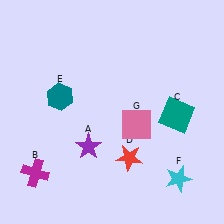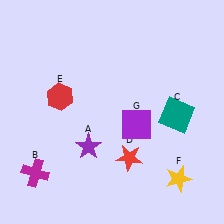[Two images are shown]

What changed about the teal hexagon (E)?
In Image 1, E is teal. In Image 2, it changed to red.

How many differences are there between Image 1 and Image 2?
There are 3 differences between the two images.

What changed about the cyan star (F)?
In Image 1, F is cyan. In Image 2, it changed to yellow.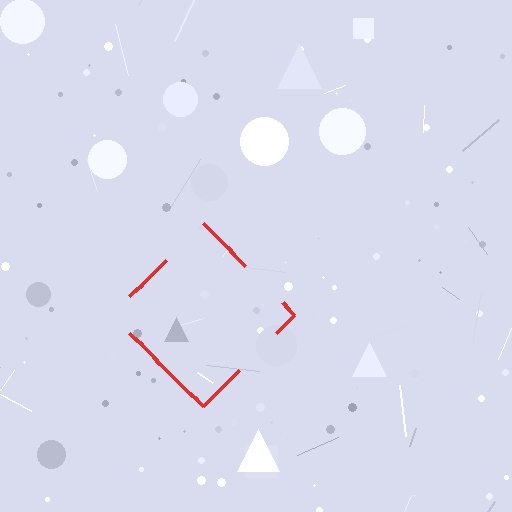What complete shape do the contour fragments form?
The contour fragments form a diamond.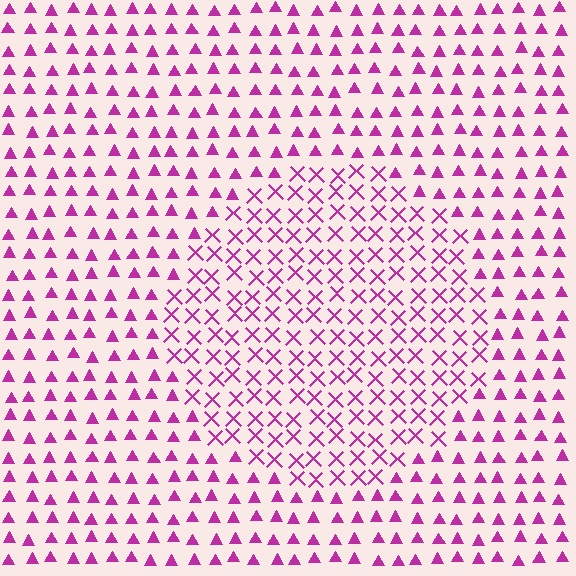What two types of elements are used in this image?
The image uses X marks inside the circle region and triangles outside it.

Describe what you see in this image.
The image is filled with small magenta elements arranged in a uniform grid. A circle-shaped region contains X marks, while the surrounding area contains triangles. The boundary is defined purely by the change in element shape.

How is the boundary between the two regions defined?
The boundary is defined by a change in element shape: X marks inside vs. triangles outside. All elements share the same color and spacing.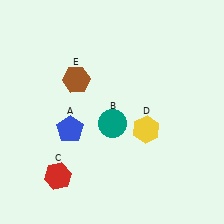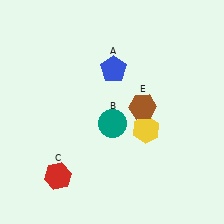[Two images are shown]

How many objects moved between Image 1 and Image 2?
2 objects moved between the two images.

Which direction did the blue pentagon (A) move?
The blue pentagon (A) moved up.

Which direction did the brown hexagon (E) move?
The brown hexagon (E) moved right.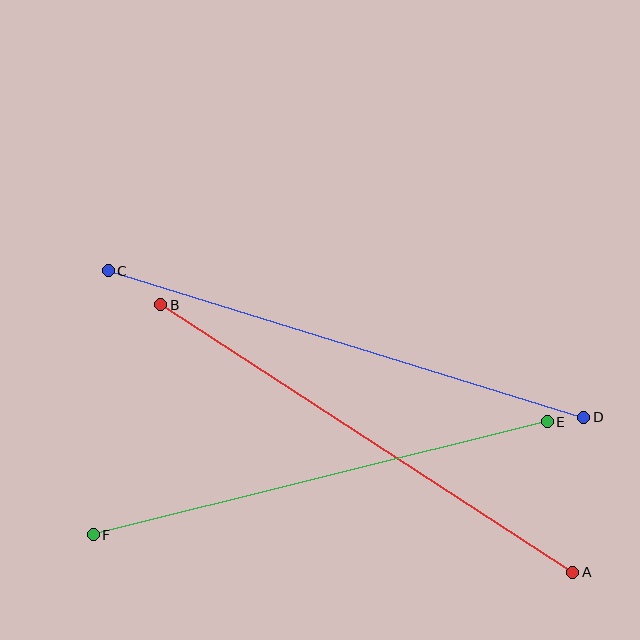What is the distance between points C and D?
The distance is approximately 498 pixels.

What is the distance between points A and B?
The distance is approximately 491 pixels.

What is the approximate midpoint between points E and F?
The midpoint is at approximately (320, 478) pixels.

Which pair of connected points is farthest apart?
Points C and D are farthest apart.